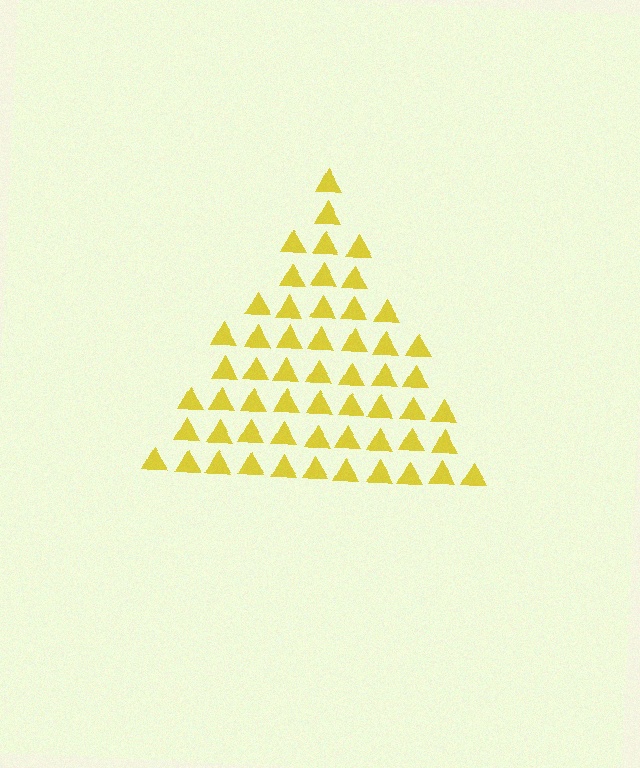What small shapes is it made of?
It is made of small triangles.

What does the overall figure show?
The overall figure shows a triangle.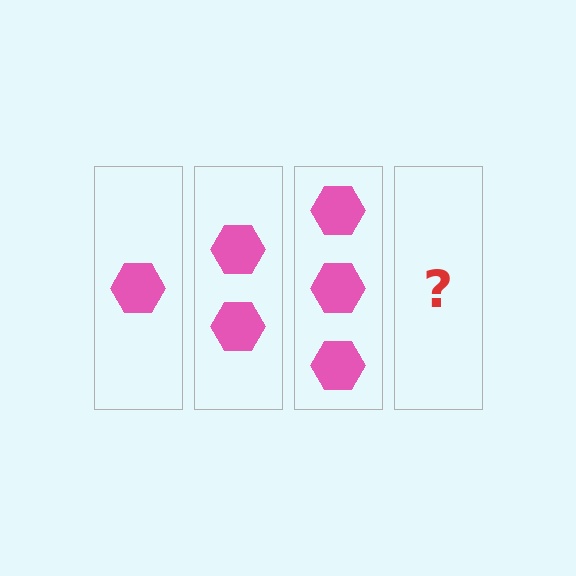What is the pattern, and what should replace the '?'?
The pattern is that each step adds one more hexagon. The '?' should be 4 hexagons.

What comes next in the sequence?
The next element should be 4 hexagons.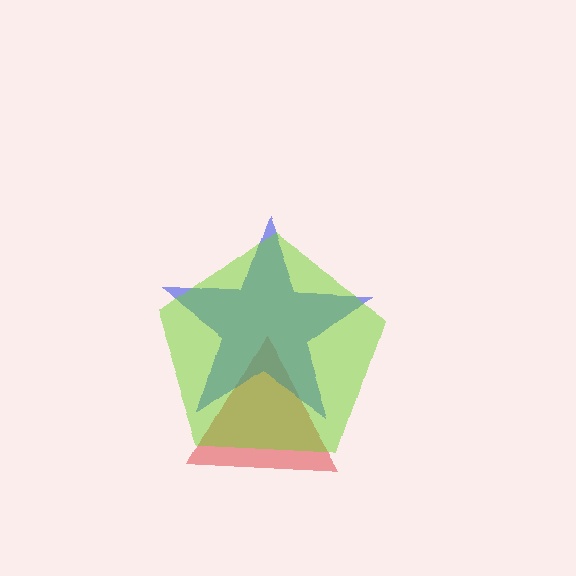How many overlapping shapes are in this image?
There are 3 overlapping shapes in the image.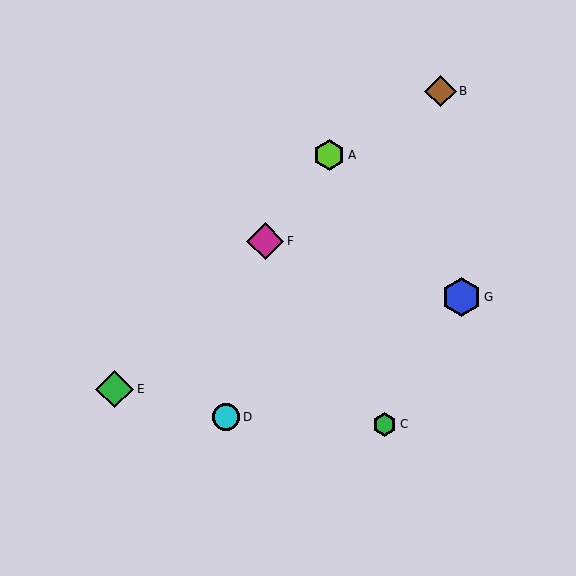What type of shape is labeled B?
Shape B is a brown diamond.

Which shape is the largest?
The blue hexagon (labeled G) is the largest.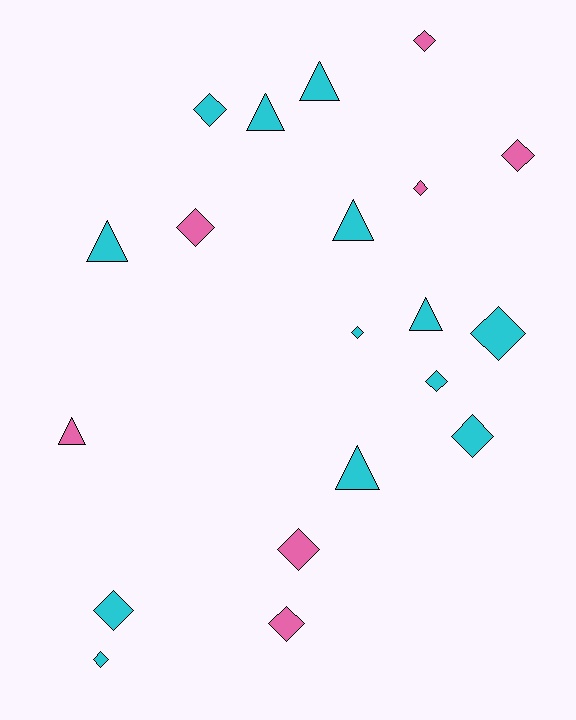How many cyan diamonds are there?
There are 7 cyan diamonds.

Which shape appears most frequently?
Diamond, with 13 objects.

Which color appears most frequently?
Cyan, with 13 objects.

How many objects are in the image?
There are 20 objects.